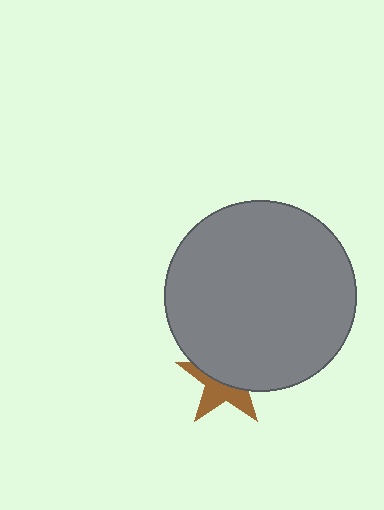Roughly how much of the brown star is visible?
A small part of it is visible (roughly 45%).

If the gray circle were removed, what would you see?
You would see the complete brown star.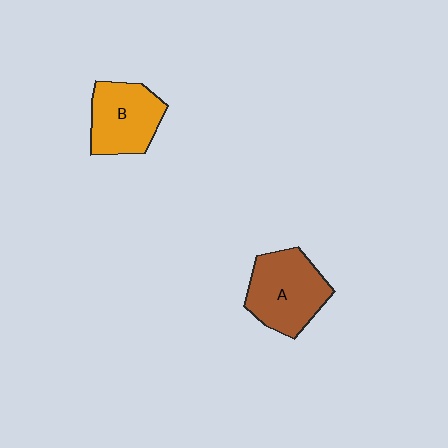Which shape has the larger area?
Shape A (brown).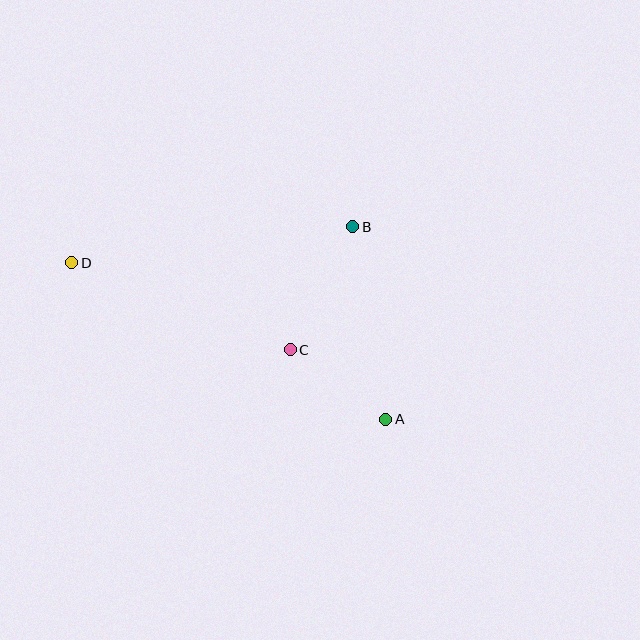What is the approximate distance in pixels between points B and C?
The distance between B and C is approximately 138 pixels.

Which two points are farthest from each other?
Points A and D are farthest from each other.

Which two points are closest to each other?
Points A and C are closest to each other.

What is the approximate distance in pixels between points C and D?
The distance between C and D is approximately 235 pixels.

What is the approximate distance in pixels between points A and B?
The distance between A and B is approximately 195 pixels.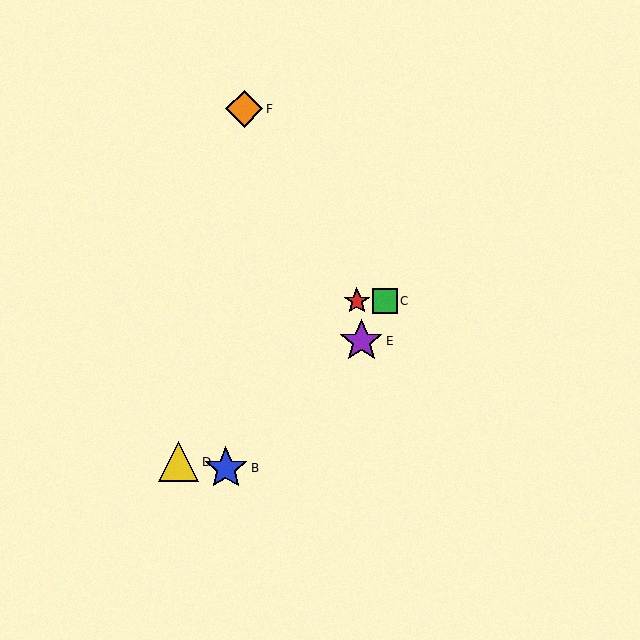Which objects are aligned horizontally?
Objects A, C are aligned horizontally.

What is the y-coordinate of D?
Object D is at y≈462.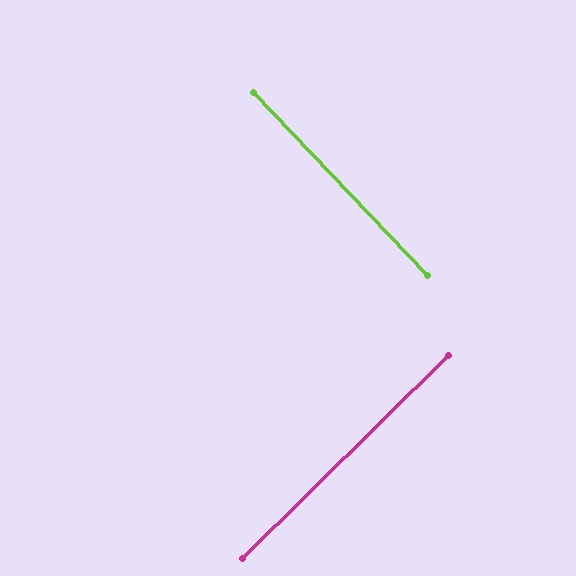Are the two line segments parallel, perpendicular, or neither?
Perpendicular — they meet at approximately 89°.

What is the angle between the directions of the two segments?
Approximately 89 degrees.